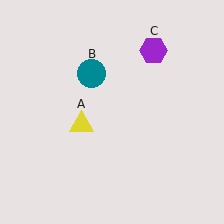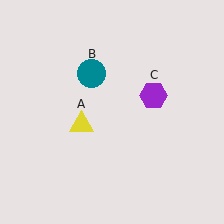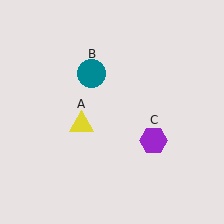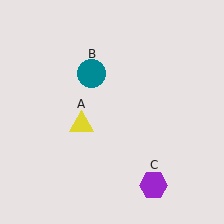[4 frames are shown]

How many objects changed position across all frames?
1 object changed position: purple hexagon (object C).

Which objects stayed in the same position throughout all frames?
Yellow triangle (object A) and teal circle (object B) remained stationary.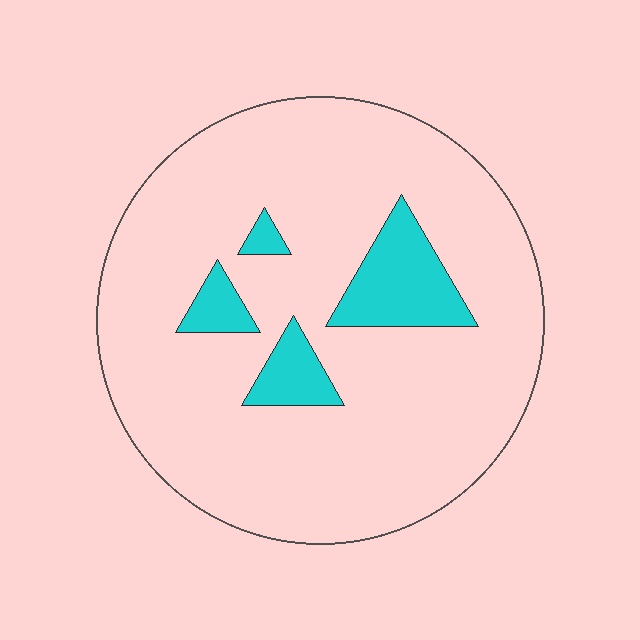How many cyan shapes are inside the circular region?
4.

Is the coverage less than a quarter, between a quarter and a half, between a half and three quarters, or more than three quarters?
Less than a quarter.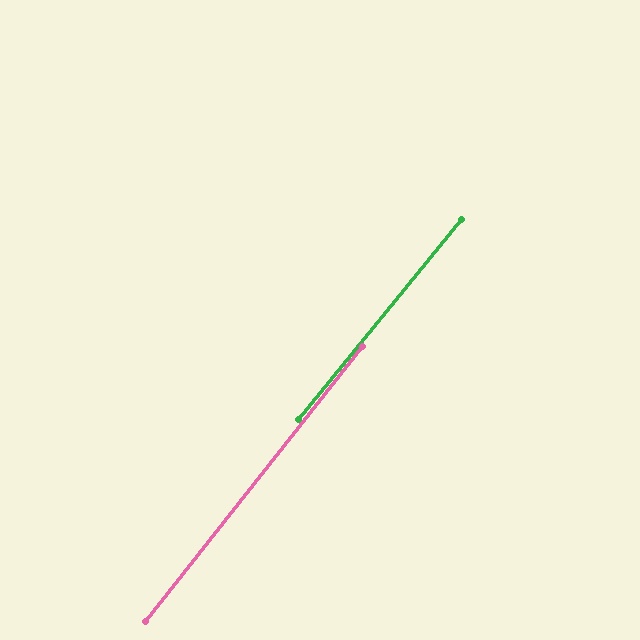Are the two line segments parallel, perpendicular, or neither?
Parallel — their directions differ by only 0.9°.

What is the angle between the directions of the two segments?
Approximately 1 degree.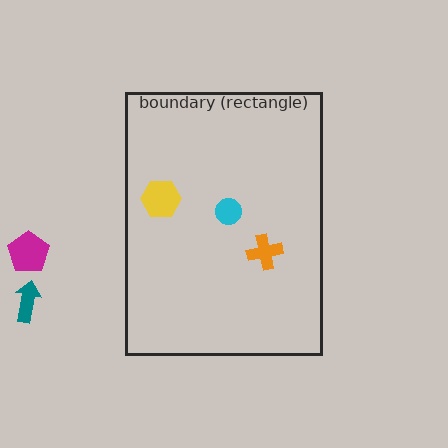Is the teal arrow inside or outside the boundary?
Outside.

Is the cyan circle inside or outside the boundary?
Inside.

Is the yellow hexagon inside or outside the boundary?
Inside.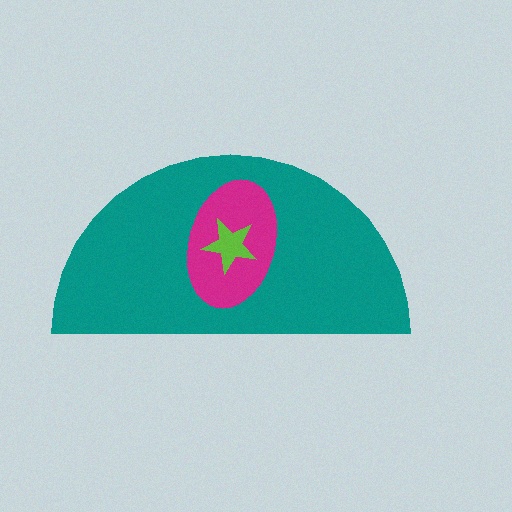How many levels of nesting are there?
3.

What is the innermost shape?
The lime star.